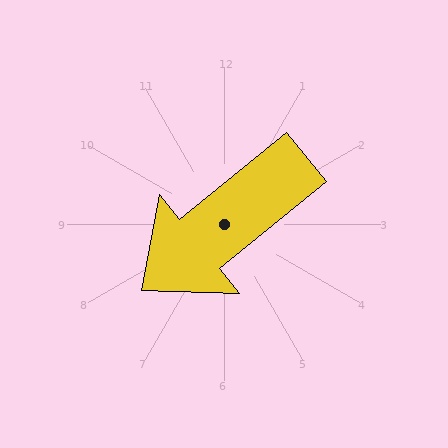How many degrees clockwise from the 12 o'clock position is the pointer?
Approximately 231 degrees.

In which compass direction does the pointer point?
Southwest.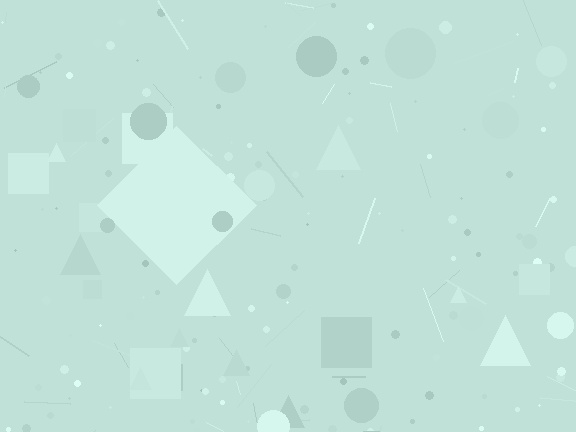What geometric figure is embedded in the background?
A diamond is embedded in the background.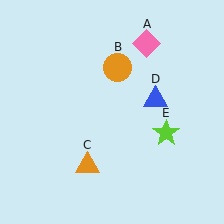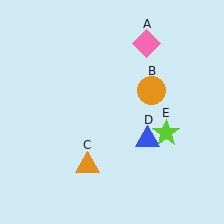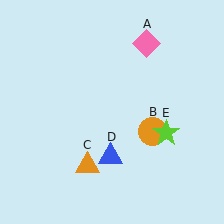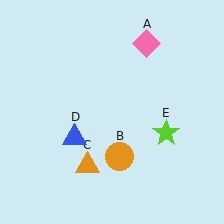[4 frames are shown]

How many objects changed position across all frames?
2 objects changed position: orange circle (object B), blue triangle (object D).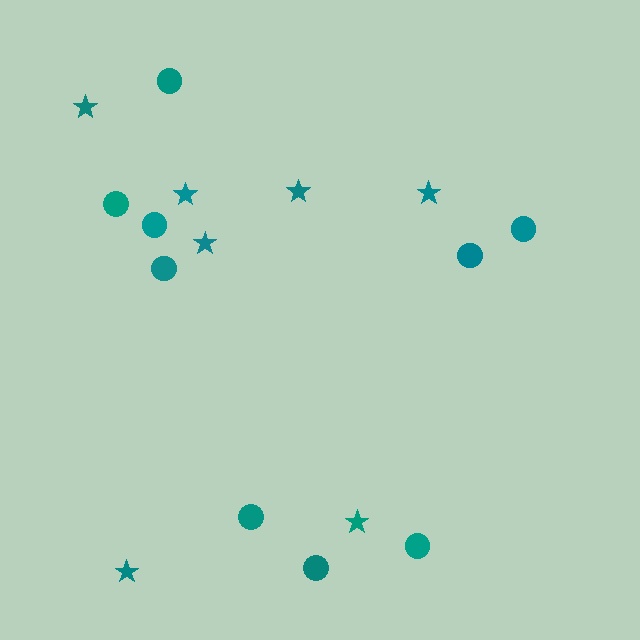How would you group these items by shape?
There are 2 groups: one group of stars (7) and one group of circles (9).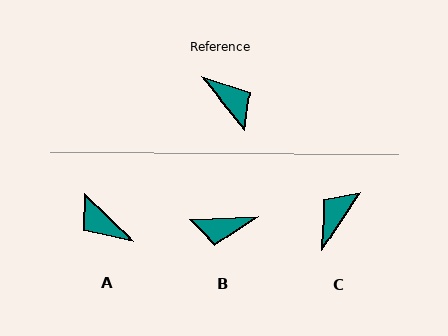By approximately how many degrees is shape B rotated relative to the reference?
Approximately 127 degrees clockwise.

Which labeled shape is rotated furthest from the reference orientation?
A, about 173 degrees away.